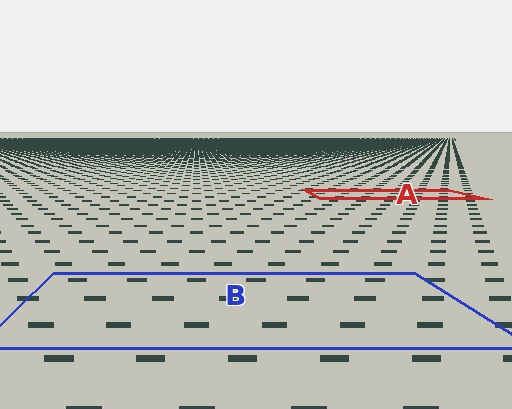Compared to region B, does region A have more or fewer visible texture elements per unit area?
Region A has more texture elements per unit area — they are packed more densely because it is farther away.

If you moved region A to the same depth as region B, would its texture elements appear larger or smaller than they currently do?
They would appear larger. At a closer depth, the same texture elements are projected at a bigger on-screen size.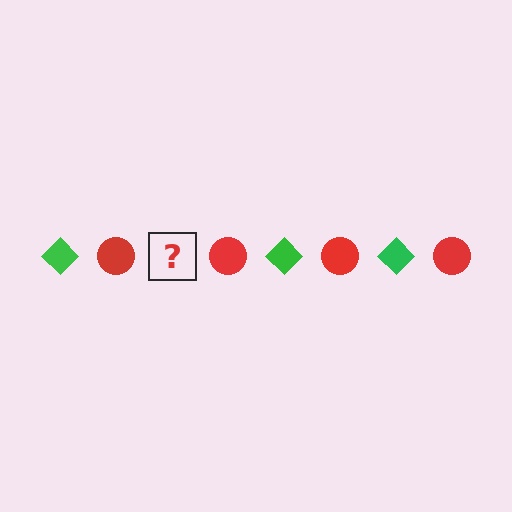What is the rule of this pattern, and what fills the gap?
The rule is that the pattern alternates between green diamond and red circle. The gap should be filled with a green diamond.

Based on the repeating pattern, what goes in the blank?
The blank should be a green diamond.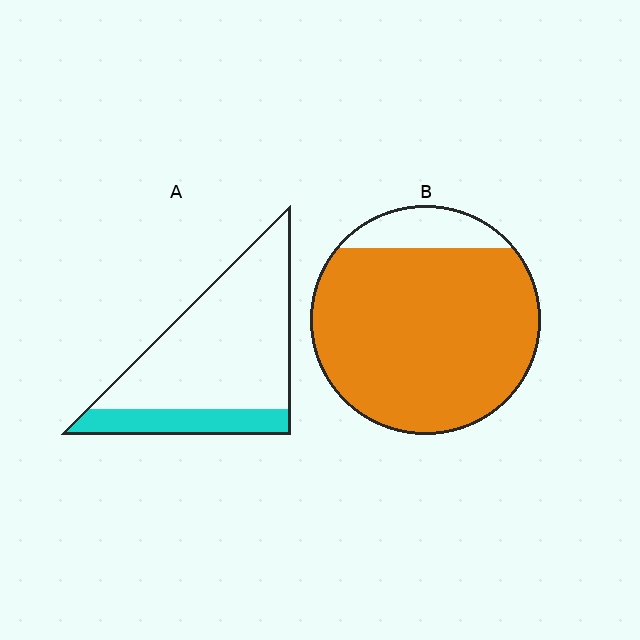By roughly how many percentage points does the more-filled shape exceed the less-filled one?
By roughly 65 percentage points (B over A).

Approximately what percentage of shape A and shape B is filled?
A is approximately 20% and B is approximately 85%.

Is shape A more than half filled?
No.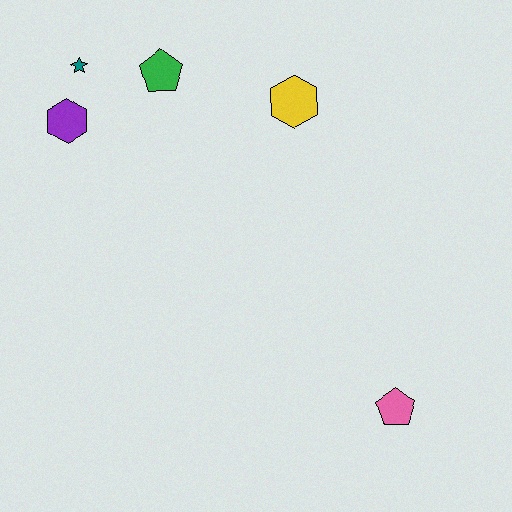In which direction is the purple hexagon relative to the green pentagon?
The purple hexagon is to the left of the green pentagon.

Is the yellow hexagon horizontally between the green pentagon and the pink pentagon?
Yes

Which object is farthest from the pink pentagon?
The teal star is farthest from the pink pentagon.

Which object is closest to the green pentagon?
The teal star is closest to the green pentagon.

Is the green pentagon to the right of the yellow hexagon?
No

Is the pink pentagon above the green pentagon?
No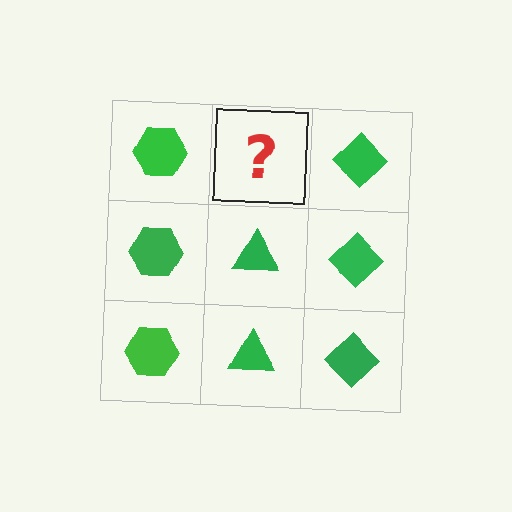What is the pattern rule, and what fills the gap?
The rule is that each column has a consistent shape. The gap should be filled with a green triangle.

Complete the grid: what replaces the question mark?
The question mark should be replaced with a green triangle.